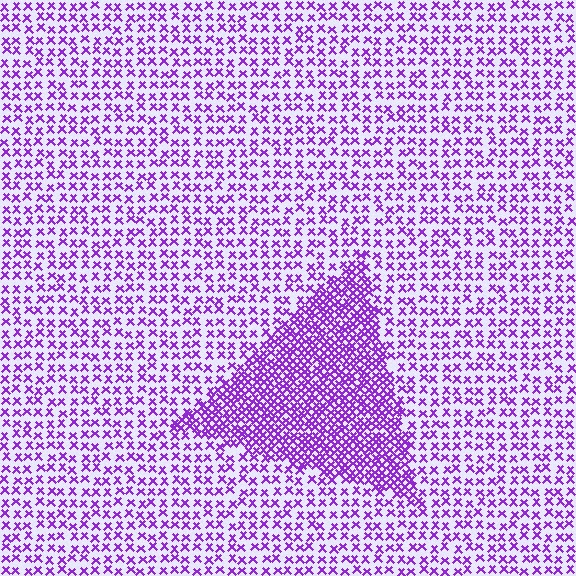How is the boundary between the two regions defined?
The boundary is defined by a change in element density (approximately 2.3x ratio). All elements are the same color, size, and shape.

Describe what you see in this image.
The image contains small purple elements arranged at two different densities. A triangle-shaped region is visible where the elements are more densely packed than the surrounding area.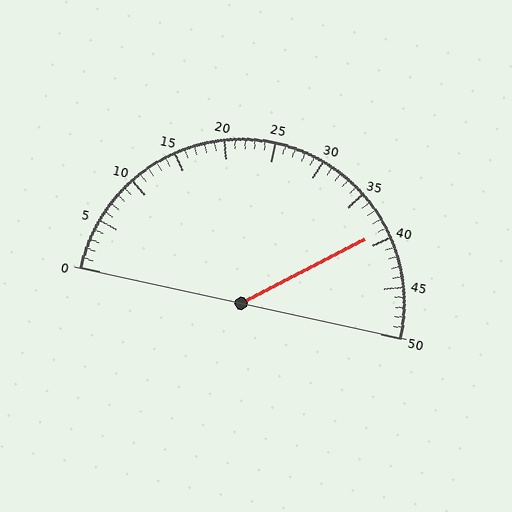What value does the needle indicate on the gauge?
The needle indicates approximately 39.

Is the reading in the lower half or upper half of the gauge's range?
The reading is in the upper half of the range (0 to 50).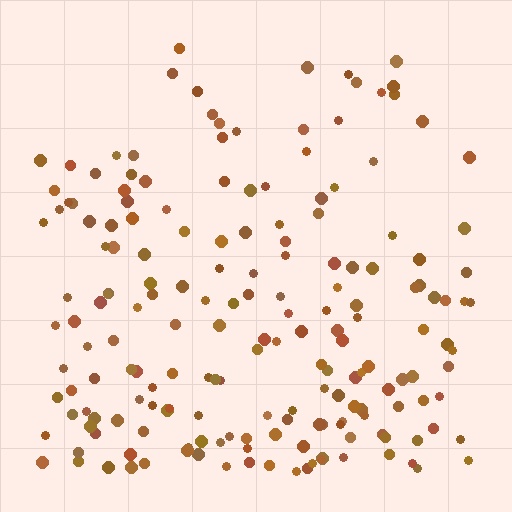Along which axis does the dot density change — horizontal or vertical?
Vertical.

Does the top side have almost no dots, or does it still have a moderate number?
Still a moderate number, just noticeably fewer than the bottom.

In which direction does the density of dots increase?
From top to bottom, with the bottom side densest.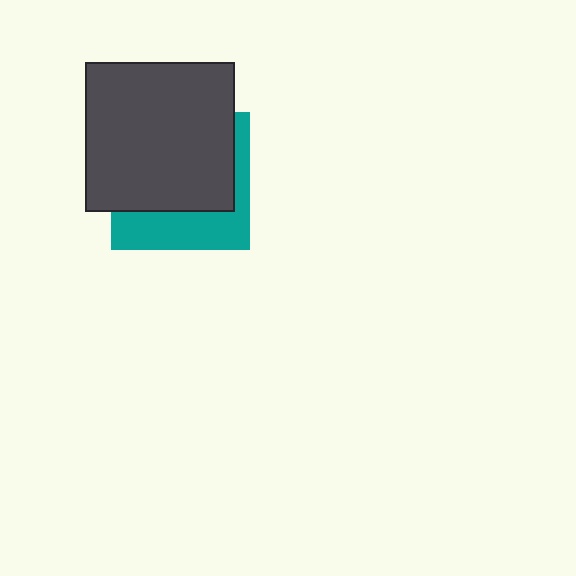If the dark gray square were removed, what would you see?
You would see the complete teal square.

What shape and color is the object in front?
The object in front is a dark gray square.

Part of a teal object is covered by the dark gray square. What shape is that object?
It is a square.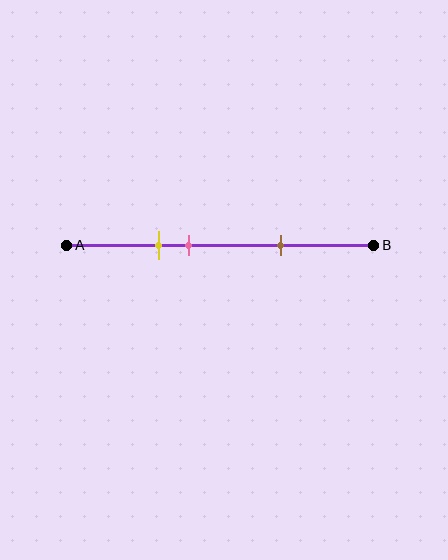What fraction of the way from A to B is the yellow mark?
The yellow mark is approximately 30% (0.3) of the way from A to B.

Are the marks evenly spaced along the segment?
No, the marks are not evenly spaced.